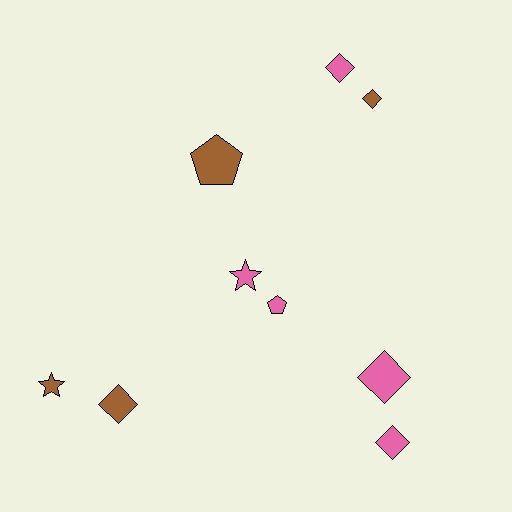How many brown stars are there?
There is 1 brown star.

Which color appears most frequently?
Pink, with 5 objects.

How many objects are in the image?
There are 9 objects.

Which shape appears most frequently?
Diamond, with 5 objects.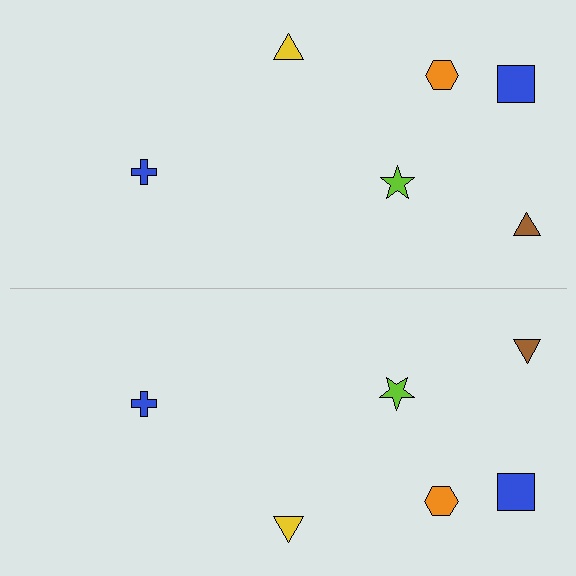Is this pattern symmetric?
Yes, this pattern has bilateral (reflection) symmetry.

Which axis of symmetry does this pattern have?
The pattern has a horizontal axis of symmetry running through the center of the image.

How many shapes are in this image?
There are 12 shapes in this image.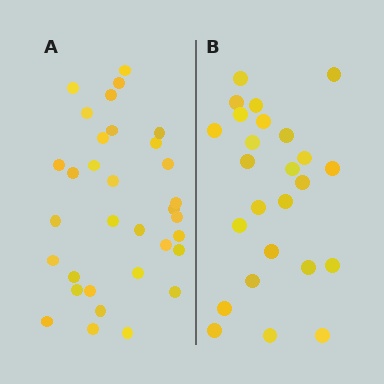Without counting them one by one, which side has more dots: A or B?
Region A (the left region) has more dots.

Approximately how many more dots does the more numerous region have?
Region A has roughly 8 or so more dots than region B.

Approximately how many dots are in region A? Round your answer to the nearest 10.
About 30 dots. (The exact count is 33, which rounds to 30.)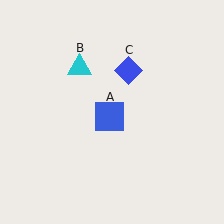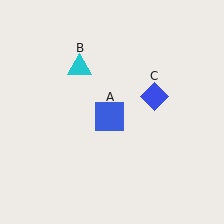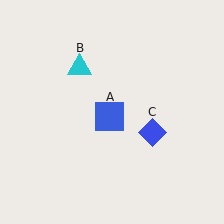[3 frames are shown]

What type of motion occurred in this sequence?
The blue diamond (object C) rotated clockwise around the center of the scene.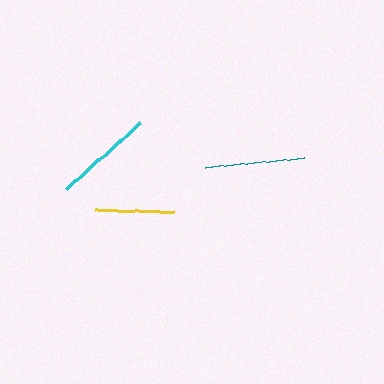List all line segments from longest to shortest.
From longest to shortest: cyan, teal, yellow.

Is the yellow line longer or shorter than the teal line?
The teal line is longer than the yellow line.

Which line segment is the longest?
The cyan line is the longest at approximately 100 pixels.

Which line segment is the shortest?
The yellow line is the shortest at approximately 79 pixels.